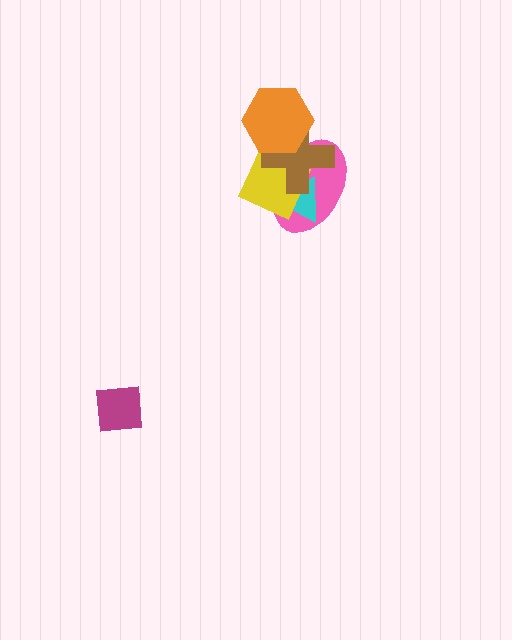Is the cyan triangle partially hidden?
Yes, it is partially covered by another shape.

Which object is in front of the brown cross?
The orange hexagon is in front of the brown cross.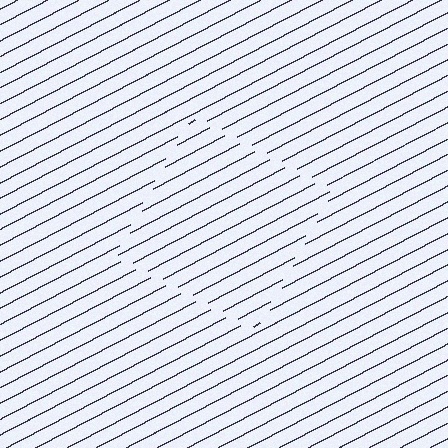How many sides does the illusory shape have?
4 sides — the line-ends trace a square.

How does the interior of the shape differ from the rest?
The interior of the shape contains the same grating, shifted by half a period — the contour is defined by the phase discontinuity where line-ends from the inner and outer gratings abut.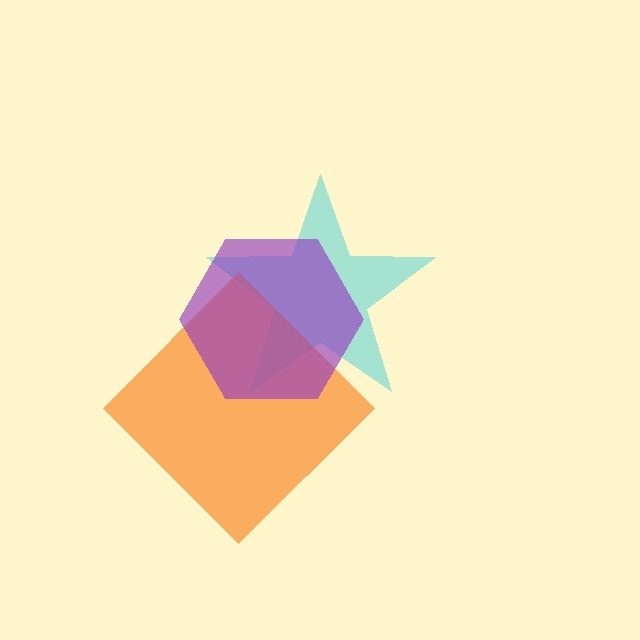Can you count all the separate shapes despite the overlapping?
Yes, there are 3 separate shapes.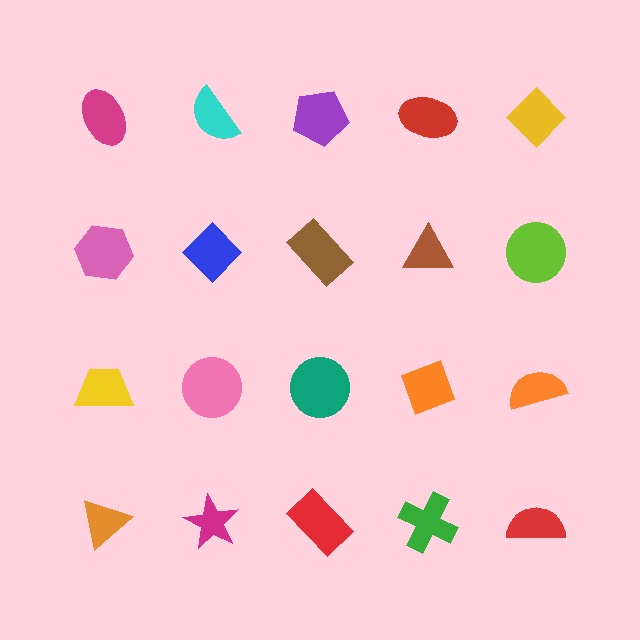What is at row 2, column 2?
A blue diamond.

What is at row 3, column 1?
A yellow trapezoid.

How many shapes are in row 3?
5 shapes.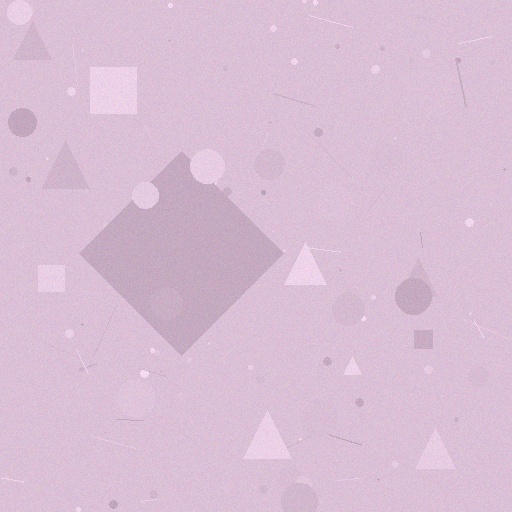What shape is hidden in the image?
A diamond is hidden in the image.